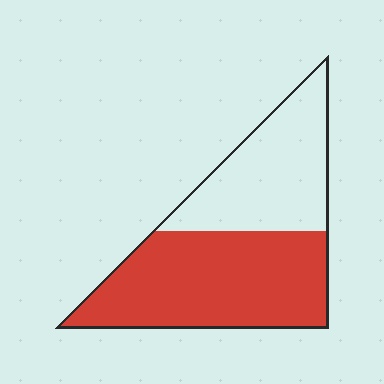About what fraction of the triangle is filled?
About three fifths (3/5).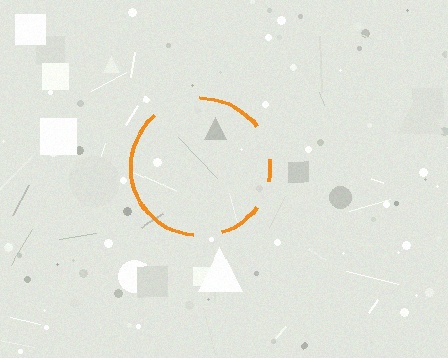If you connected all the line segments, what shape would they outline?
They would outline a circle.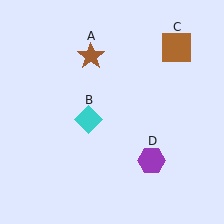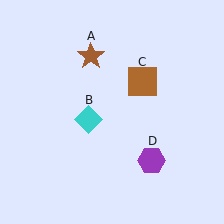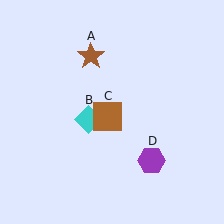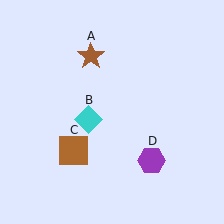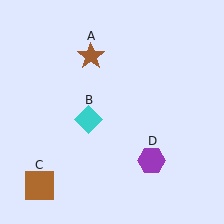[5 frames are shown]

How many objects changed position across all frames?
1 object changed position: brown square (object C).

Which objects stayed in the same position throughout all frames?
Brown star (object A) and cyan diamond (object B) and purple hexagon (object D) remained stationary.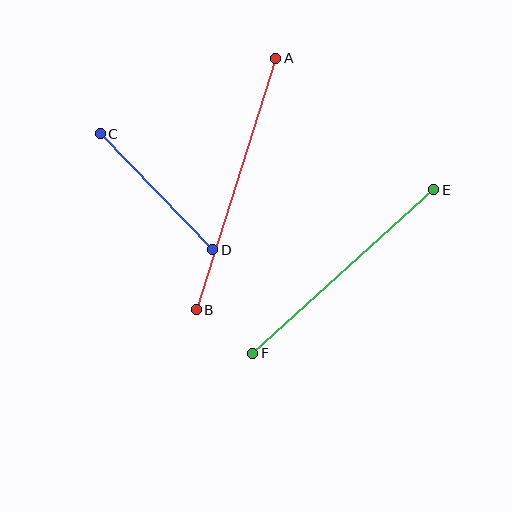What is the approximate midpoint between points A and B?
The midpoint is at approximately (236, 184) pixels.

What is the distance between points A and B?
The distance is approximately 264 pixels.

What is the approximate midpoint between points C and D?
The midpoint is at approximately (156, 192) pixels.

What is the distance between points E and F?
The distance is approximately 244 pixels.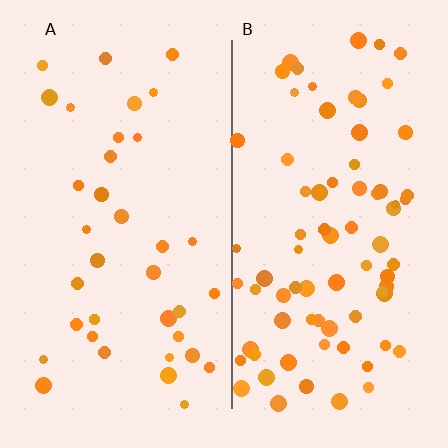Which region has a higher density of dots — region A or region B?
B (the right).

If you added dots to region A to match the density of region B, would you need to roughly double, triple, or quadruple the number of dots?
Approximately double.